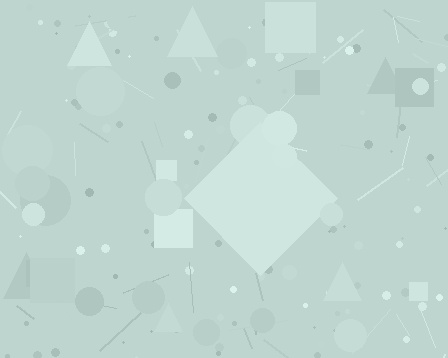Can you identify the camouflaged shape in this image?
The camouflaged shape is a diamond.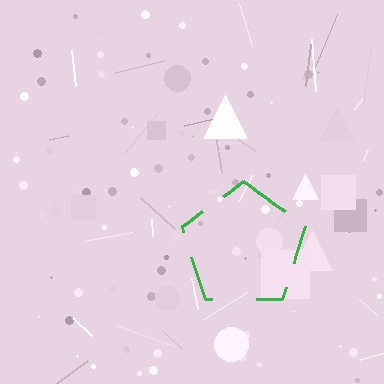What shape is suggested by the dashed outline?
The dashed outline suggests a pentagon.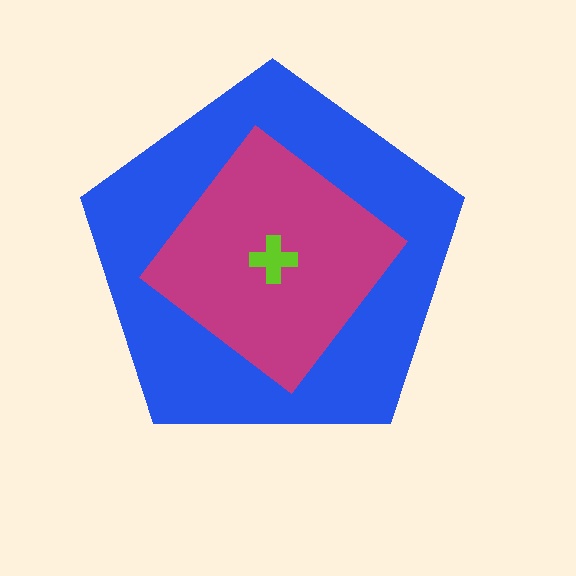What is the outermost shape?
The blue pentagon.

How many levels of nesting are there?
3.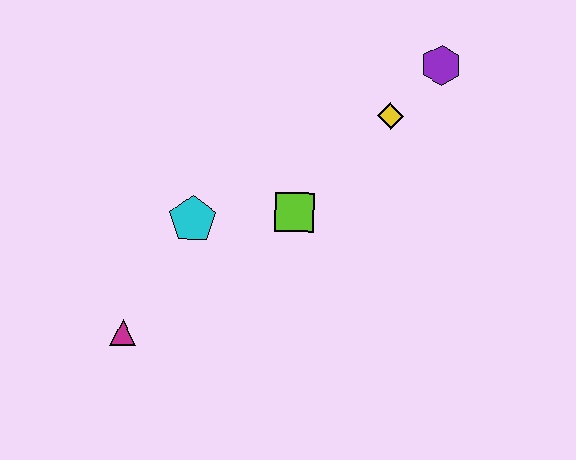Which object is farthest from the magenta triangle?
The purple hexagon is farthest from the magenta triangle.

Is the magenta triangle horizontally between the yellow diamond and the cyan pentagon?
No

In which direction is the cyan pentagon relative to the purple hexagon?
The cyan pentagon is to the left of the purple hexagon.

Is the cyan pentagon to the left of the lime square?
Yes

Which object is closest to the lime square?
The cyan pentagon is closest to the lime square.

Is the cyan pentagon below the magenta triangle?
No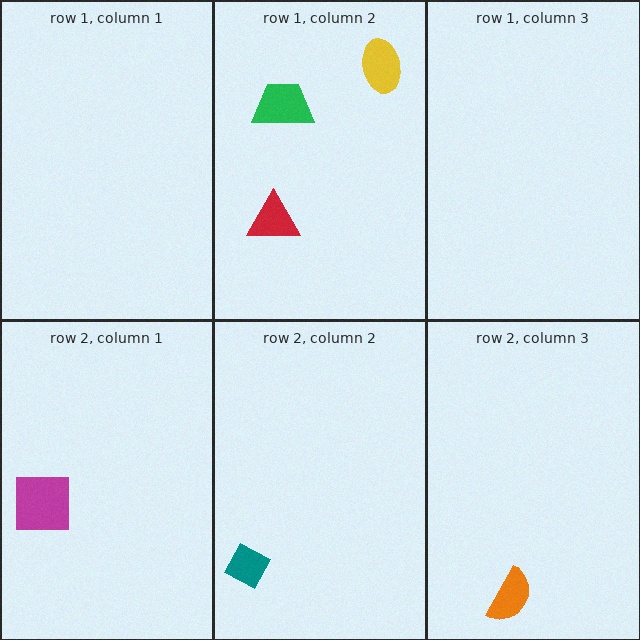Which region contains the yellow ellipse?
The row 1, column 2 region.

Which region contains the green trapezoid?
The row 1, column 2 region.